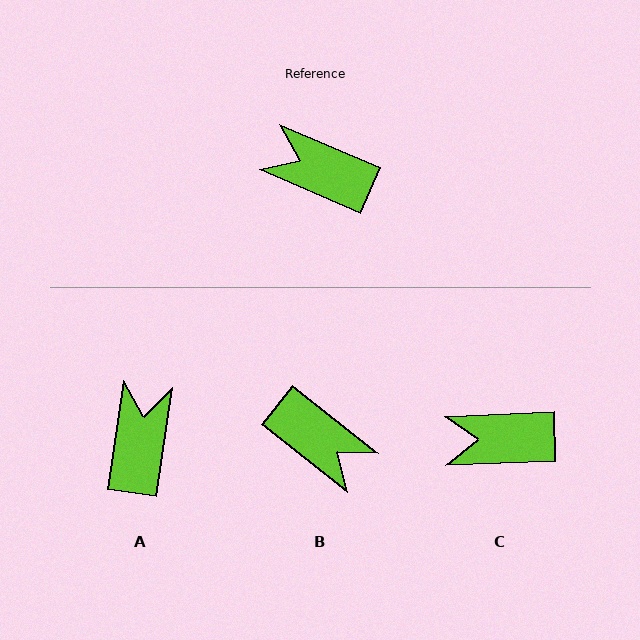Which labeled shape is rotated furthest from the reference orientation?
B, about 165 degrees away.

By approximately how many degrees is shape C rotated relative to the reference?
Approximately 26 degrees counter-clockwise.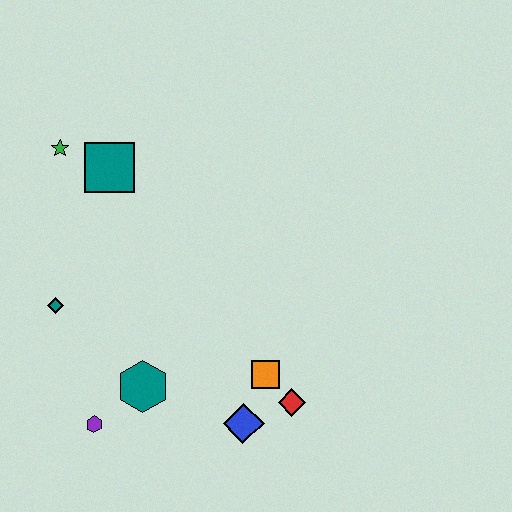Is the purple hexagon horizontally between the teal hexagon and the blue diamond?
No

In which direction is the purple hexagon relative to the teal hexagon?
The purple hexagon is to the left of the teal hexagon.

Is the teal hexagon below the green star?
Yes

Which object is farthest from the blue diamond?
The green star is farthest from the blue diamond.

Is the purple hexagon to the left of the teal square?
Yes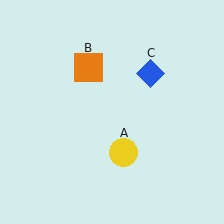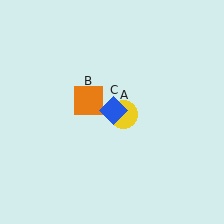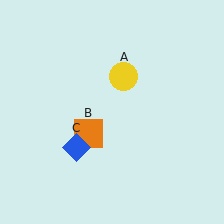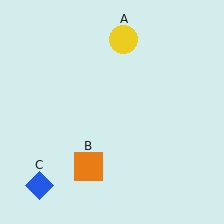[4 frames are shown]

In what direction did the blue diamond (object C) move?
The blue diamond (object C) moved down and to the left.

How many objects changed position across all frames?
3 objects changed position: yellow circle (object A), orange square (object B), blue diamond (object C).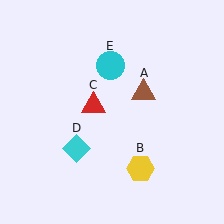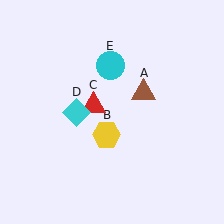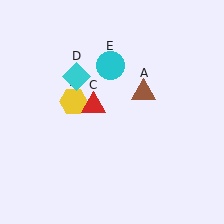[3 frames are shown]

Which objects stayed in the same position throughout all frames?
Brown triangle (object A) and red triangle (object C) and cyan circle (object E) remained stationary.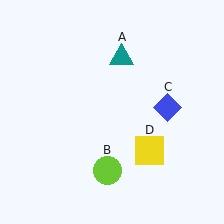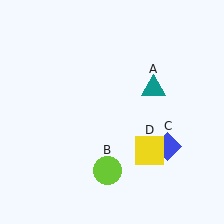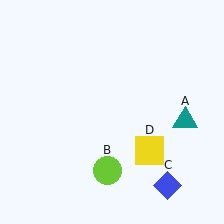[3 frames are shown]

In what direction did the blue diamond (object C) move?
The blue diamond (object C) moved down.